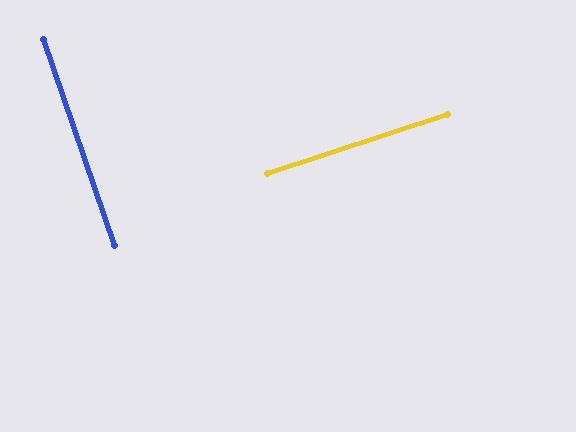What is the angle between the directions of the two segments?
Approximately 89 degrees.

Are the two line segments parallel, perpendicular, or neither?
Perpendicular — they meet at approximately 89°.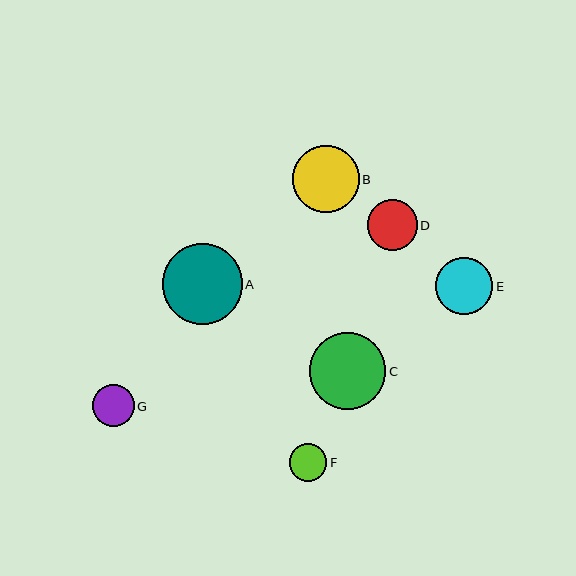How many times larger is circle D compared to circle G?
Circle D is approximately 1.2 times the size of circle G.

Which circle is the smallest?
Circle F is the smallest with a size of approximately 37 pixels.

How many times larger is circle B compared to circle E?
Circle B is approximately 1.2 times the size of circle E.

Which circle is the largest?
Circle A is the largest with a size of approximately 80 pixels.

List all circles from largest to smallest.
From largest to smallest: A, C, B, E, D, G, F.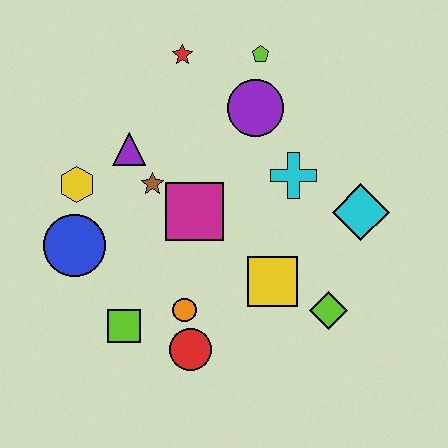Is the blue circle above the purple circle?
No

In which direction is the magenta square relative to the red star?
The magenta square is below the red star.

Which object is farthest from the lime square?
The lime pentagon is farthest from the lime square.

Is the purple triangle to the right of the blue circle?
Yes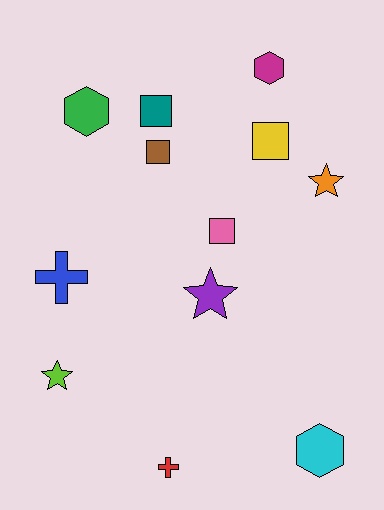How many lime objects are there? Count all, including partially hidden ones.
There is 1 lime object.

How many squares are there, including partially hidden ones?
There are 4 squares.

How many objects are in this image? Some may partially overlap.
There are 12 objects.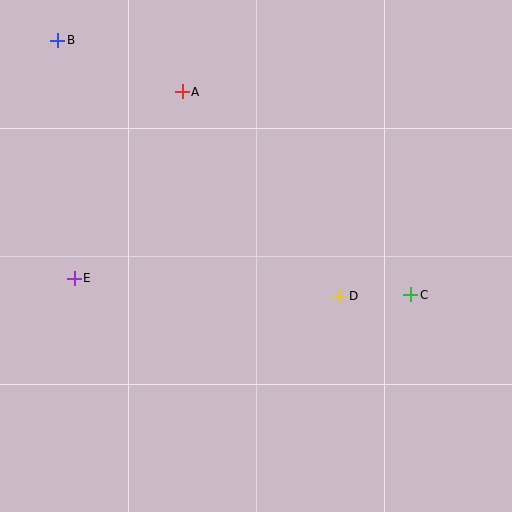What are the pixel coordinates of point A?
Point A is at (182, 92).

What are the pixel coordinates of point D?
Point D is at (340, 296).